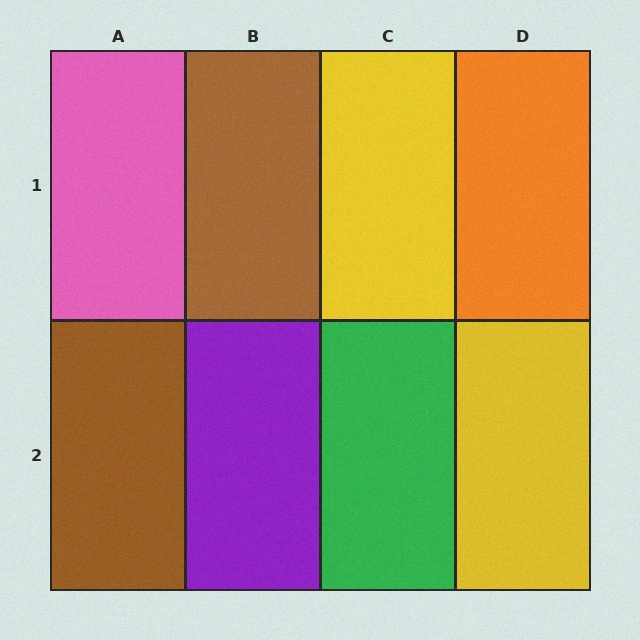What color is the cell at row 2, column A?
Brown.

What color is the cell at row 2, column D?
Yellow.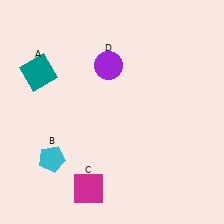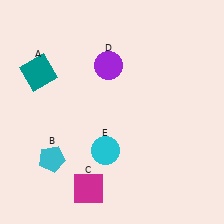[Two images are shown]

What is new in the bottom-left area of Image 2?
A cyan circle (E) was added in the bottom-left area of Image 2.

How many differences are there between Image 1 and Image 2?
There is 1 difference between the two images.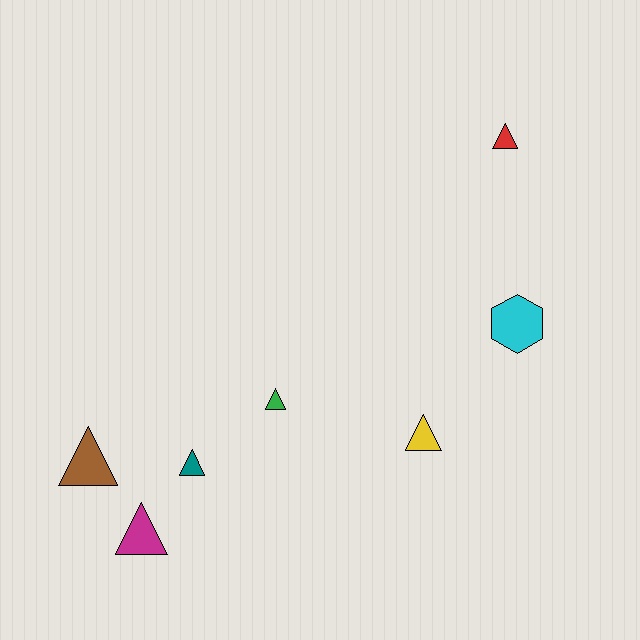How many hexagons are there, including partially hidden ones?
There is 1 hexagon.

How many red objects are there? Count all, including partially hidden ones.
There is 1 red object.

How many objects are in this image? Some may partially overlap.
There are 7 objects.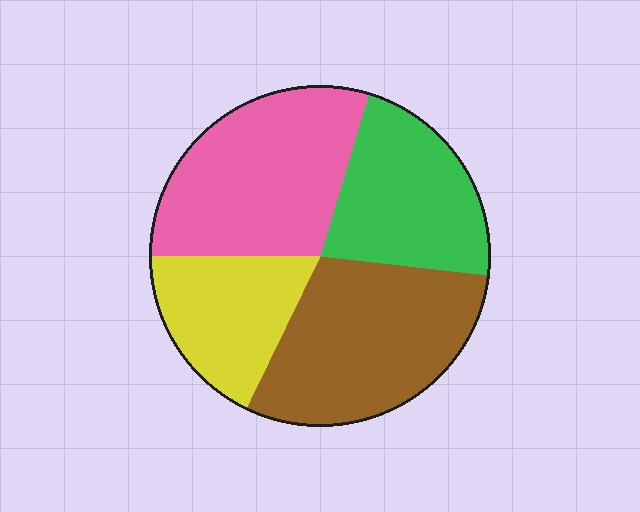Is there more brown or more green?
Brown.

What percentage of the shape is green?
Green takes up about one fifth (1/5) of the shape.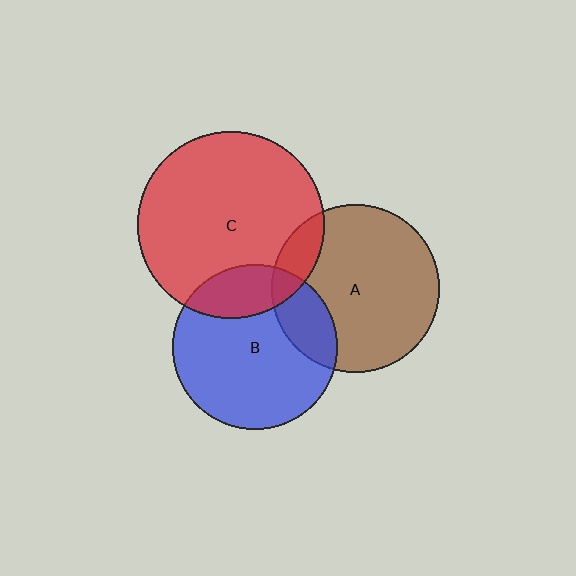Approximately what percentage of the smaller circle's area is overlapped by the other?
Approximately 20%.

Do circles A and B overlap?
Yes.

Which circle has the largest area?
Circle C (red).